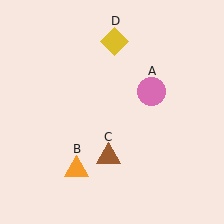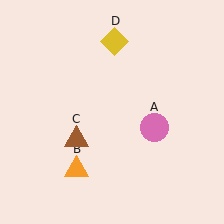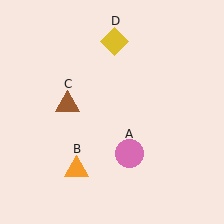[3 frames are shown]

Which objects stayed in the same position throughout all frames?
Orange triangle (object B) and yellow diamond (object D) remained stationary.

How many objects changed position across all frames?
2 objects changed position: pink circle (object A), brown triangle (object C).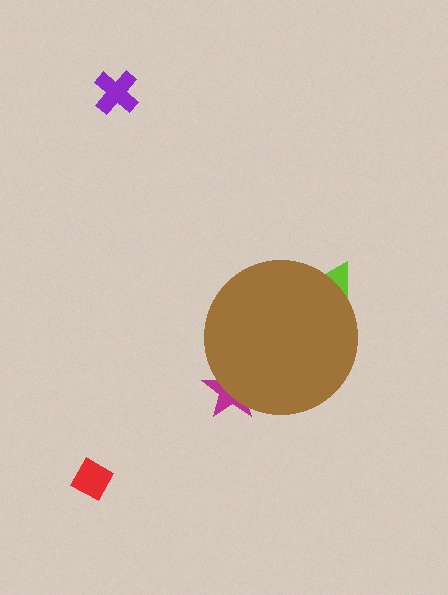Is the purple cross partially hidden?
No, the purple cross is fully visible.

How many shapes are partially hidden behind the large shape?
2 shapes are partially hidden.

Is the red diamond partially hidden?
No, the red diamond is fully visible.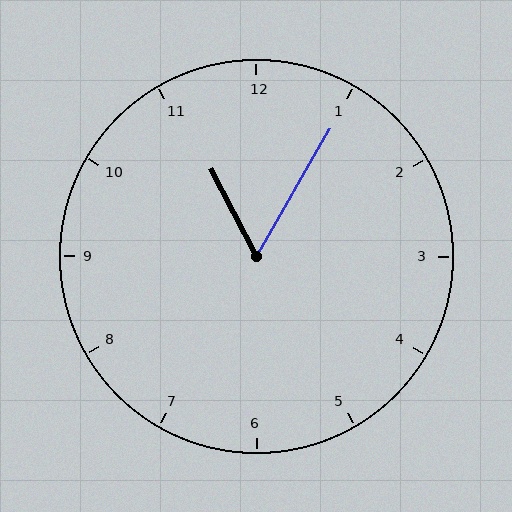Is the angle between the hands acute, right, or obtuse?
It is acute.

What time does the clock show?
11:05.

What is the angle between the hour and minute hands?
Approximately 58 degrees.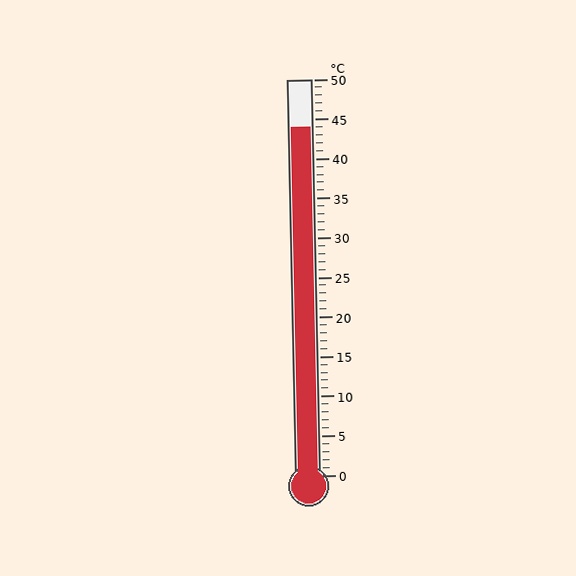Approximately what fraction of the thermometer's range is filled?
The thermometer is filled to approximately 90% of its range.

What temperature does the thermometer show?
The thermometer shows approximately 44°C.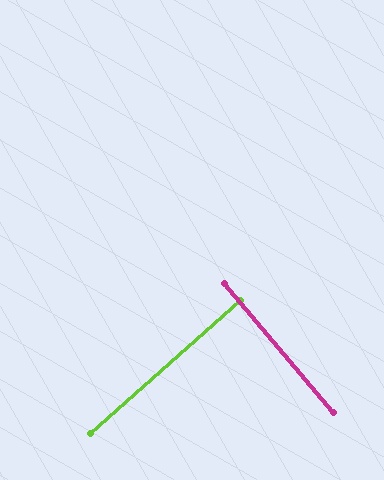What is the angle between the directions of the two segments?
Approximately 88 degrees.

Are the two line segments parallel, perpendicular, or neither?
Perpendicular — they meet at approximately 88°.